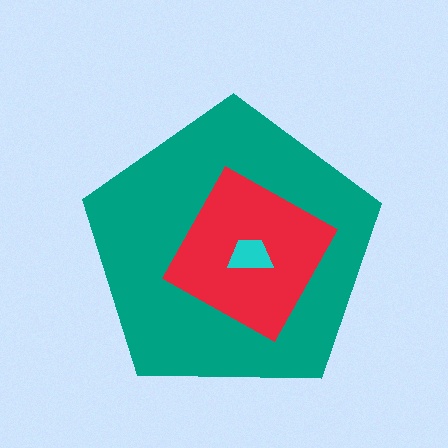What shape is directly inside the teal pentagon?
The red diamond.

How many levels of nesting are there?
3.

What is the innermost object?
The cyan trapezoid.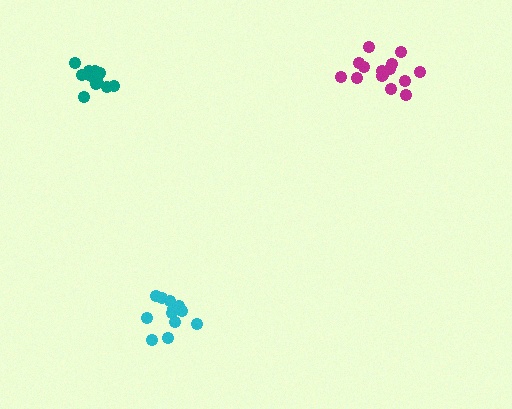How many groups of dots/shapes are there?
There are 3 groups.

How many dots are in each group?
Group 1: 15 dots, Group 2: 12 dots, Group 3: 12 dots (39 total).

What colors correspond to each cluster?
The clusters are colored: magenta, teal, cyan.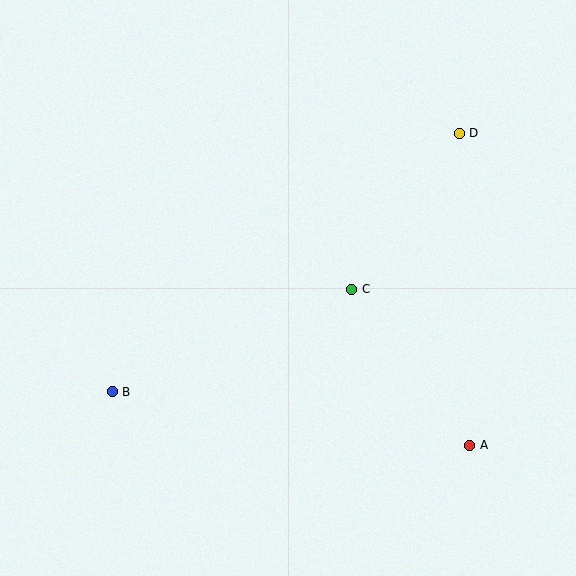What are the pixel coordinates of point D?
Point D is at (459, 133).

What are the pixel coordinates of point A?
Point A is at (470, 445).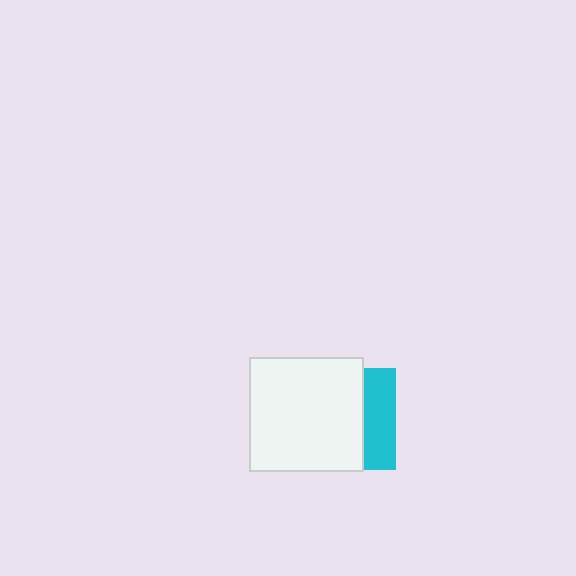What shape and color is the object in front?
The object in front is a white square.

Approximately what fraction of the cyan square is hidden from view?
Roughly 68% of the cyan square is hidden behind the white square.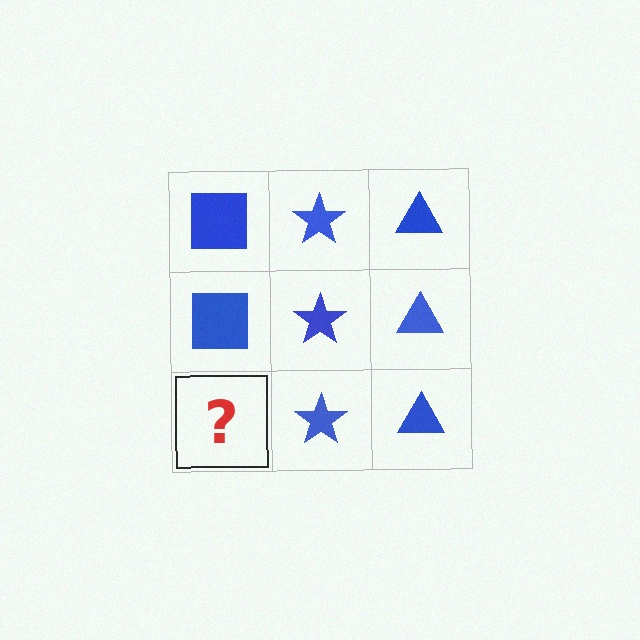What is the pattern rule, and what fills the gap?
The rule is that each column has a consistent shape. The gap should be filled with a blue square.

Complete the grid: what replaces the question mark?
The question mark should be replaced with a blue square.